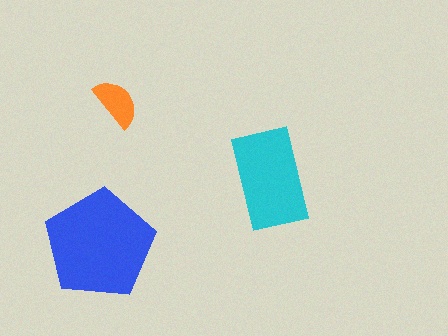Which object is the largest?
The blue pentagon.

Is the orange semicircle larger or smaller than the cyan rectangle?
Smaller.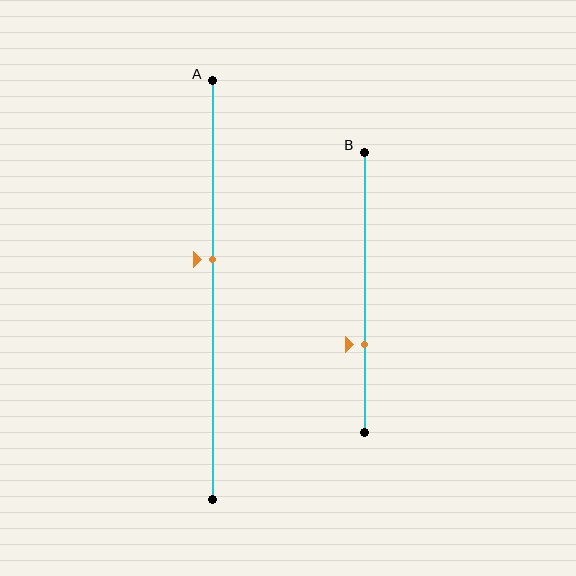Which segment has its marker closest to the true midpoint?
Segment A has its marker closest to the true midpoint.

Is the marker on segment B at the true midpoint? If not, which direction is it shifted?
No, the marker on segment B is shifted downward by about 19% of the segment length.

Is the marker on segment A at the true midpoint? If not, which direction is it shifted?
No, the marker on segment A is shifted upward by about 7% of the segment length.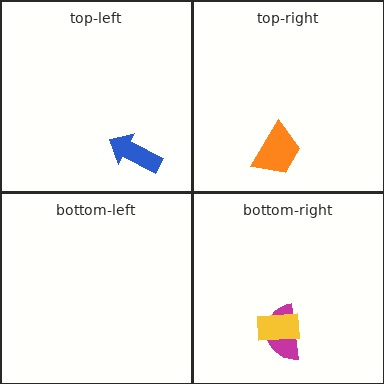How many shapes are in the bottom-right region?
2.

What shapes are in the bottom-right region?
The magenta semicircle, the yellow rectangle.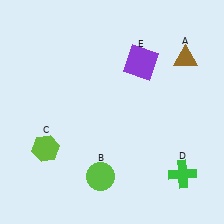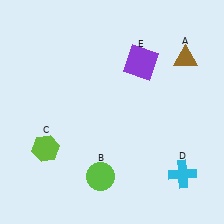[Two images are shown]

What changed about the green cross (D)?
In Image 1, D is green. In Image 2, it changed to cyan.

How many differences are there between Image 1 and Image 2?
There is 1 difference between the two images.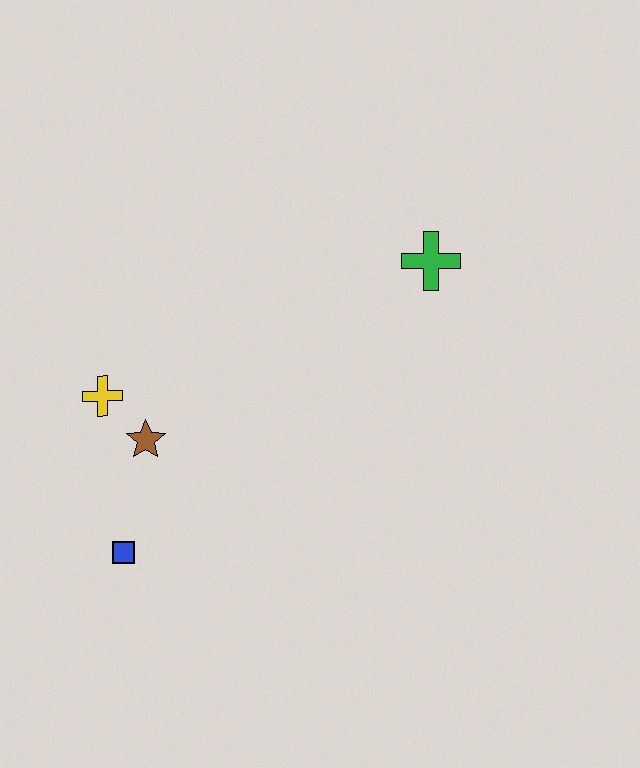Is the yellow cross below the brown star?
No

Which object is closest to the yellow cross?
The brown star is closest to the yellow cross.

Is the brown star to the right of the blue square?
Yes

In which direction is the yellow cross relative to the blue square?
The yellow cross is above the blue square.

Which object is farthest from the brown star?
The green cross is farthest from the brown star.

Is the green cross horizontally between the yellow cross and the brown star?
No